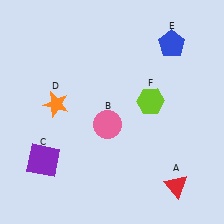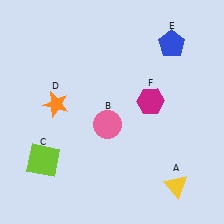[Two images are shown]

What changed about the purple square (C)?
In Image 1, C is purple. In Image 2, it changed to lime.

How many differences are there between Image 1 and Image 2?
There are 3 differences between the two images.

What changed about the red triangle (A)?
In Image 1, A is red. In Image 2, it changed to yellow.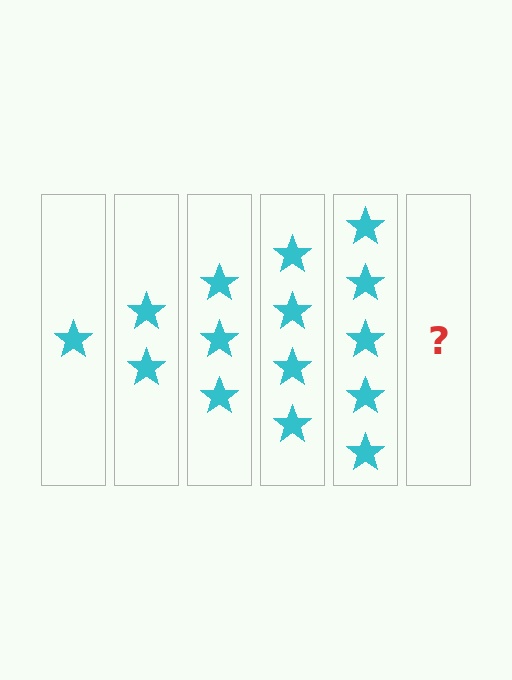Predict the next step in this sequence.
The next step is 6 stars.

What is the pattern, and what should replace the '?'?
The pattern is that each step adds one more star. The '?' should be 6 stars.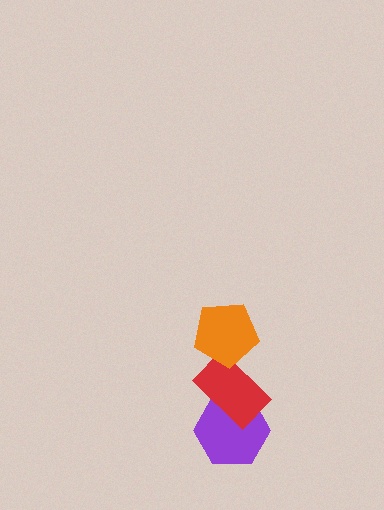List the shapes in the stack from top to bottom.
From top to bottom: the orange pentagon, the red rectangle, the purple hexagon.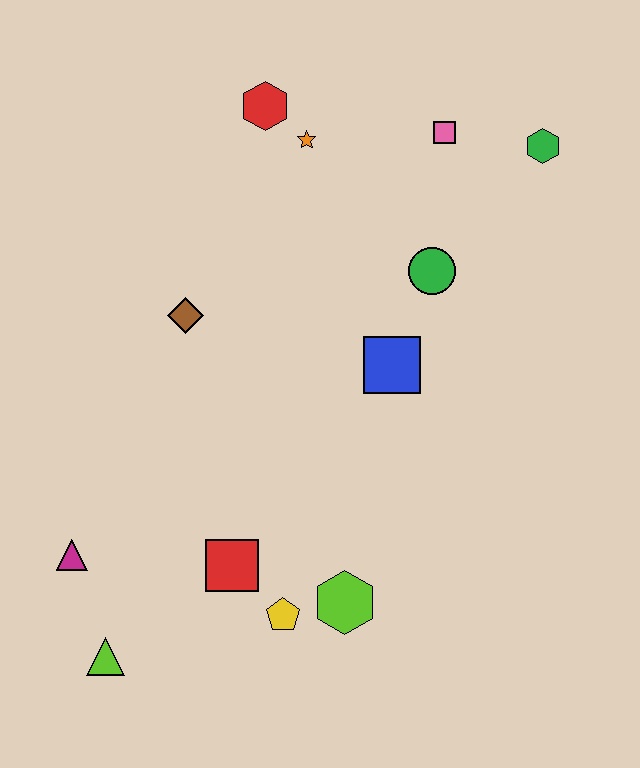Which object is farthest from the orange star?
The lime triangle is farthest from the orange star.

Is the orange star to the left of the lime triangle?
No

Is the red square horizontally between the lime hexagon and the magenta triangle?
Yes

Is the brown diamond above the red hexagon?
No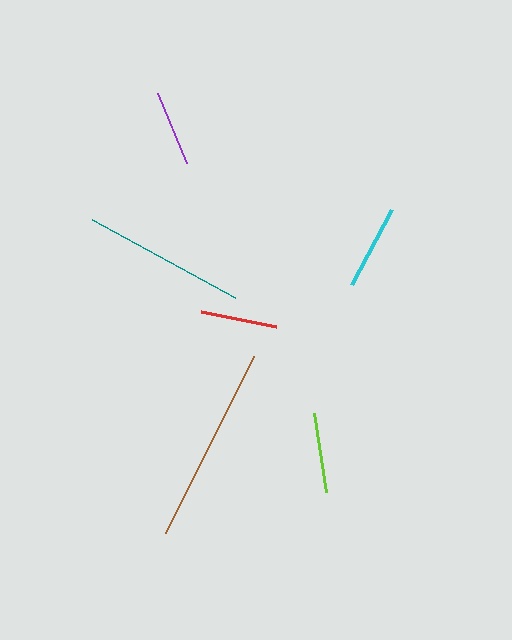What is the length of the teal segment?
The teal segment is approximately 163 pixels long.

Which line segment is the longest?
The brown line is the longest at approximately 197 pixels.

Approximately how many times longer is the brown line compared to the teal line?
The brown line is approximately 1.2 times the length of the teal line.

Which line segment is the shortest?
The purple line is the shortest at approximately 76 pixels.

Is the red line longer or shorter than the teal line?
The teal line is longer than the red line.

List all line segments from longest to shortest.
From longest to shortest: brown, teal, cyan, lime, red, purple.